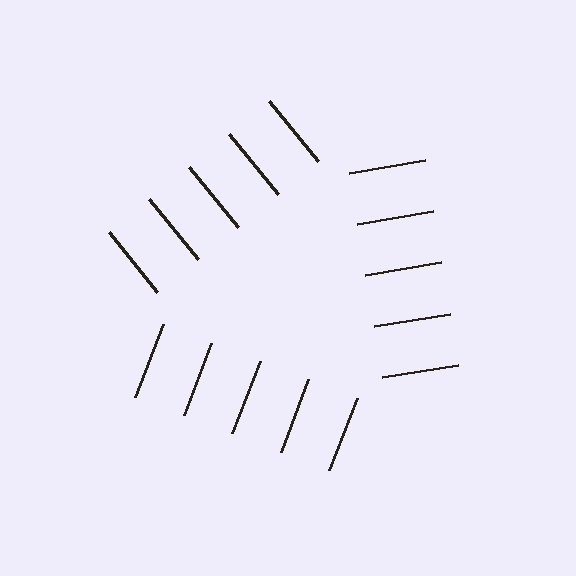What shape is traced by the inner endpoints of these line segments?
An illusory triangle — the line segments terminate on its edges but no continuous stroke is drawn.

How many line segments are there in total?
15 — 5 along each of the 3 edges.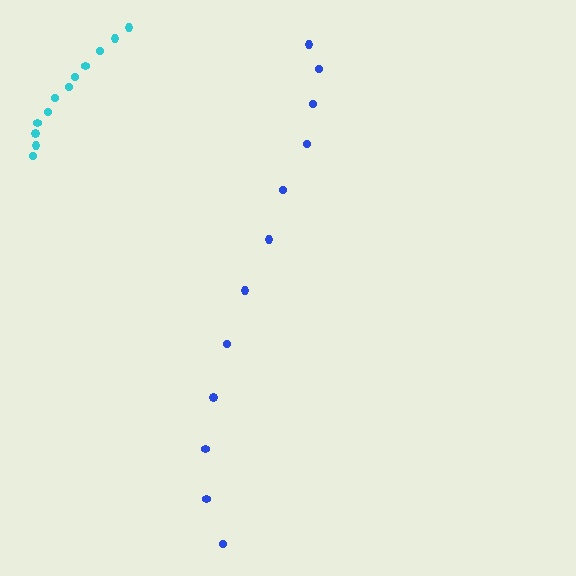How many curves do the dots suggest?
There are 2 distinct paths.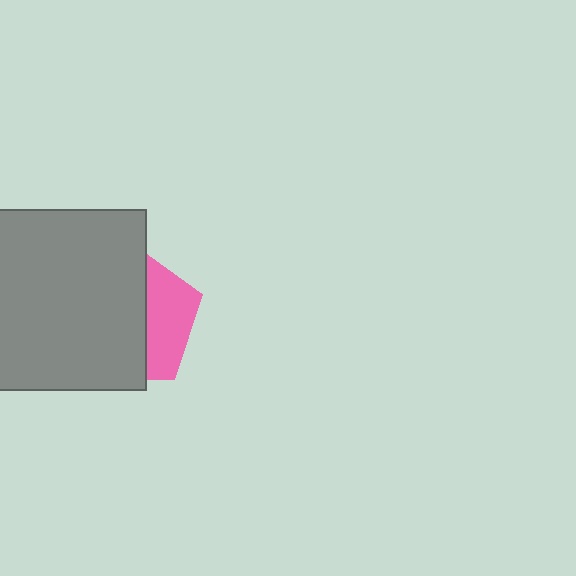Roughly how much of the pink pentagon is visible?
A small part of it is visible (roughly 34%).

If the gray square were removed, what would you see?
You would see the complete pink pentagon.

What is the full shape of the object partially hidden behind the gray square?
The partially hidden object is a pink pentagon.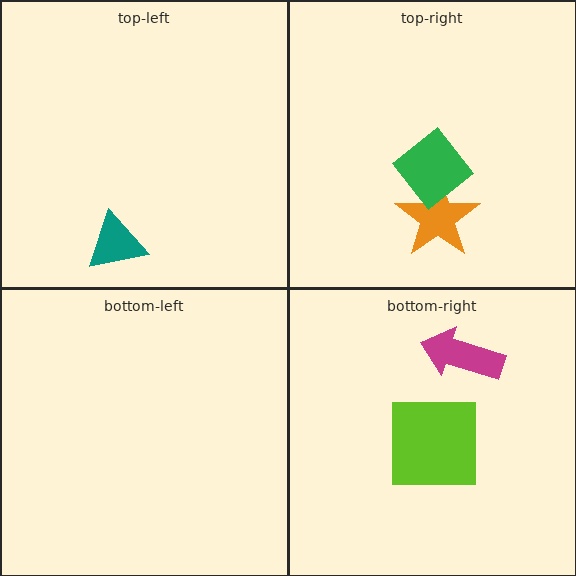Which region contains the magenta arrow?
The bottom-right region.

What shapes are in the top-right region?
The orange star, the green diamond.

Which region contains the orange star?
The top-right region.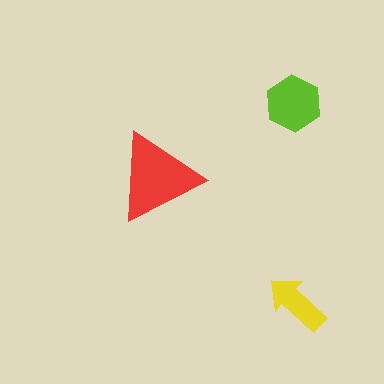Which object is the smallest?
The yellow arrow.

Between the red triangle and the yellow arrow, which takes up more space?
The red triangle.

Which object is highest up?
The lime hexagon is topmost.